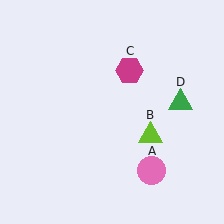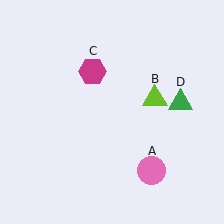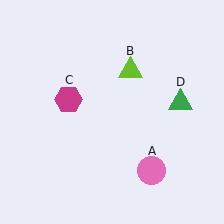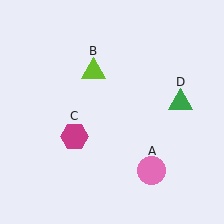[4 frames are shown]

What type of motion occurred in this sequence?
The lime triangle (object B), magenta hexagon (object C) rotated counterclockwise around the center of the scene.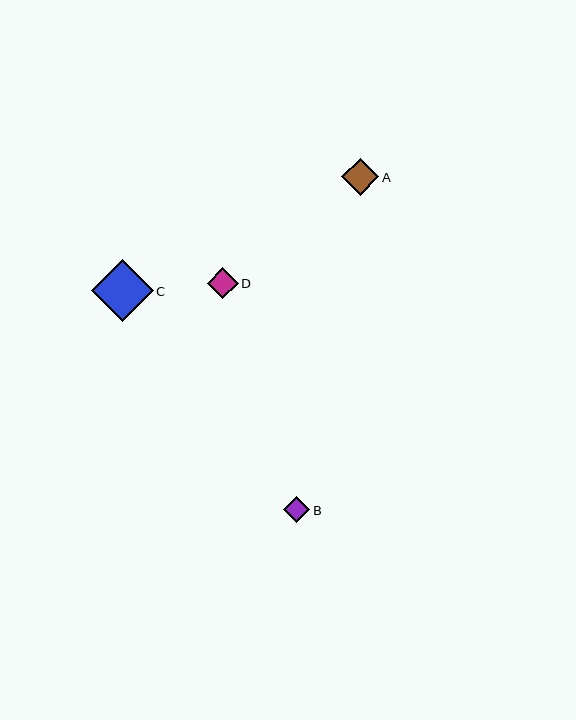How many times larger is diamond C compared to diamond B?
Diamond C is approximately 2.3 times the size of diamond B.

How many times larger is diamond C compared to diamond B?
Diamond C is approximately 2.3 times the size of diamond B.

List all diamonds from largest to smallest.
From largest to smallest: C, A, D, B.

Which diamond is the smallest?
Diamond B is the smallest with a size of approximately 27 pixels.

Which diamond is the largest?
Diamond C is the largest with a size of approximately 62 pixels.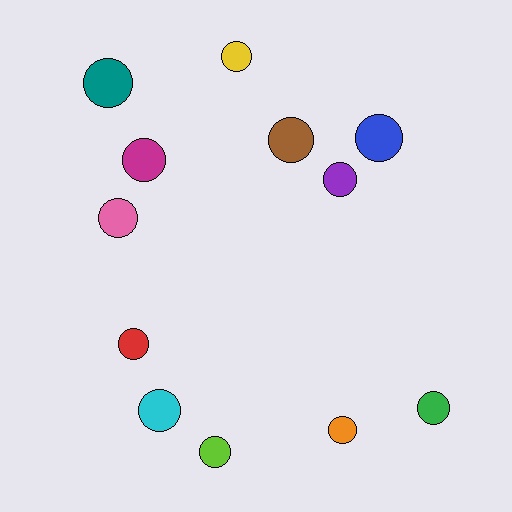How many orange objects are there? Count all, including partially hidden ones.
There is 1 orange object.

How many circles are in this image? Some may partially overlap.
There are 12 circles.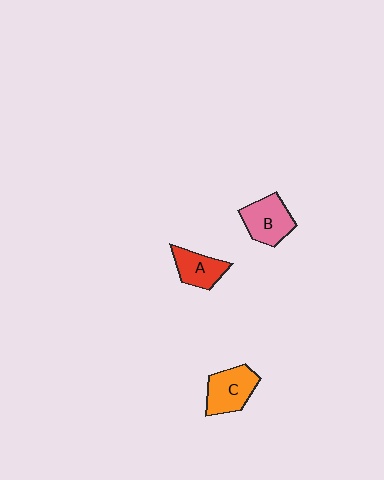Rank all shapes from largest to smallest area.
From largest to smallest: C (orange), B (pink), A (red).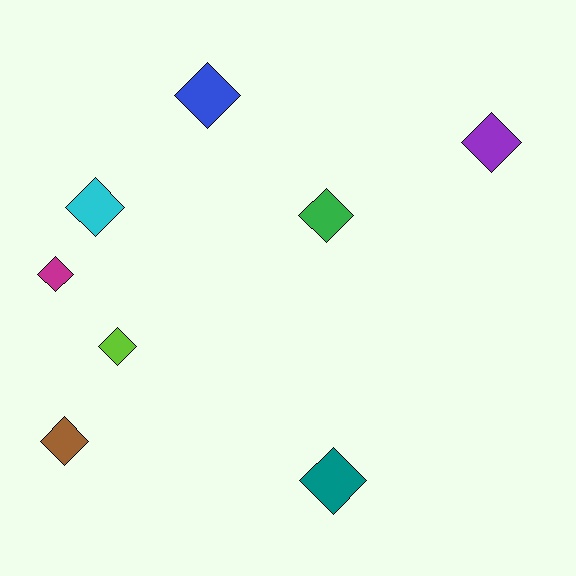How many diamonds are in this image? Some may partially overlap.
There are 8 diamonds.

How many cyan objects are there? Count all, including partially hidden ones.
There is 1 cyan object.